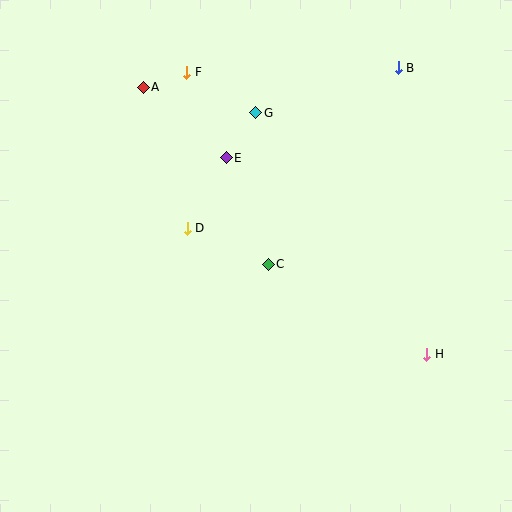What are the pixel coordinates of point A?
Point A is at (143, 87).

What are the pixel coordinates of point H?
Point H is at (427, 354).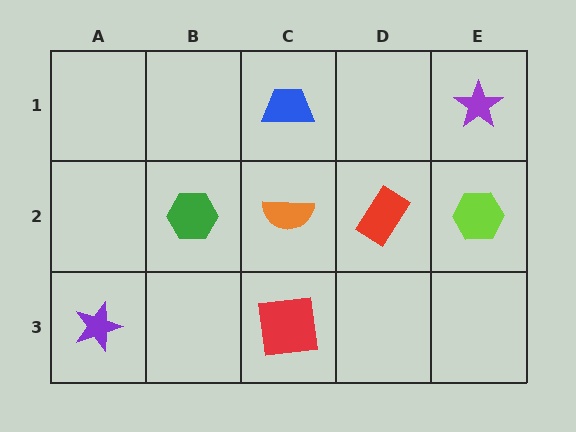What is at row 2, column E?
A lime hexagon.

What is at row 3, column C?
A red square.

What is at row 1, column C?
A blue trapezoid.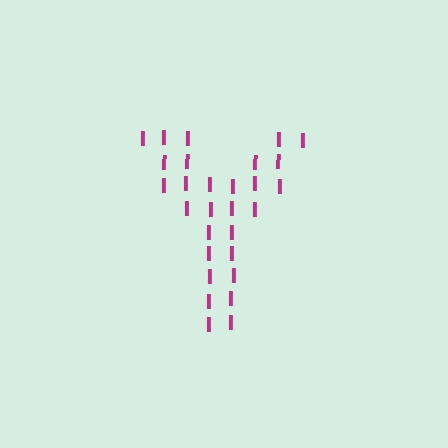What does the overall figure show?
The overall figure shows the letter Y.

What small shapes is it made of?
It is made of small letter I's.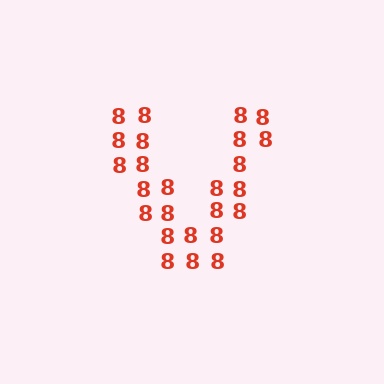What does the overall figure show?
The overall figure shows the letter V.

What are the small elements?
The small elements are digit 8's.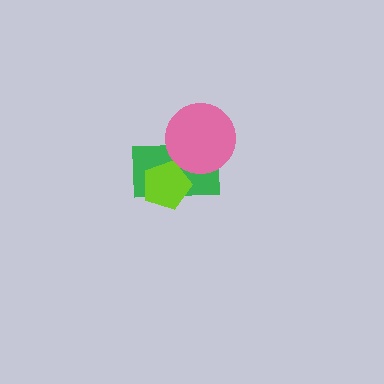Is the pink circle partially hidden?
No, no other shape covers it.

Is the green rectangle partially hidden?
Yes, it is partially covered by another shape.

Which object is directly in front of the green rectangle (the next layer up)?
The lime pentagon is directly in front of the green rectangle.